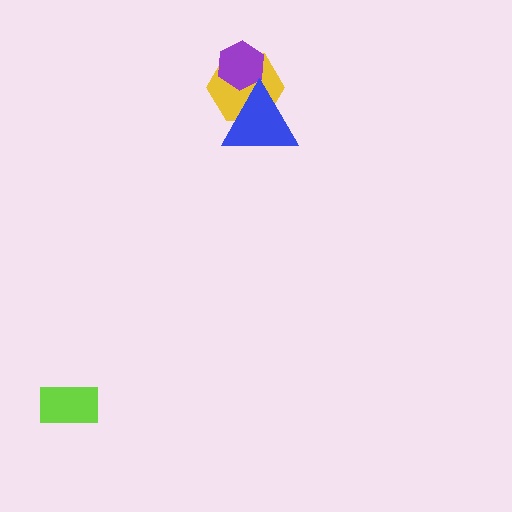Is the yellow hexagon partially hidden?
Yes, it is partially covered by another shape.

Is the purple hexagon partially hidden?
Yes, it is partially covered by another shape.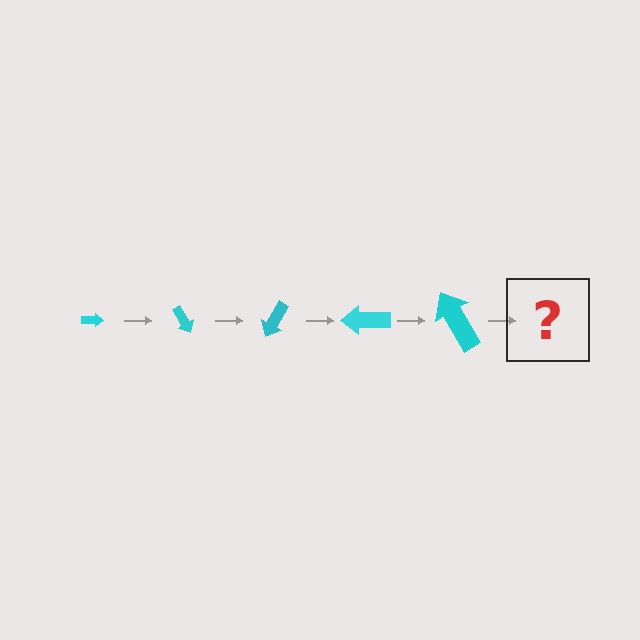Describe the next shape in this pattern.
It should be an arrow, larger than the previous one and rotated 300 degrees from the start.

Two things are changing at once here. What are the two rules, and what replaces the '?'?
The two rules are that the arrow grows larger each step and it rotates 60 degrees each step. The '?' should be an arrow, larger than the previous one and rotated 300 degrees from the start.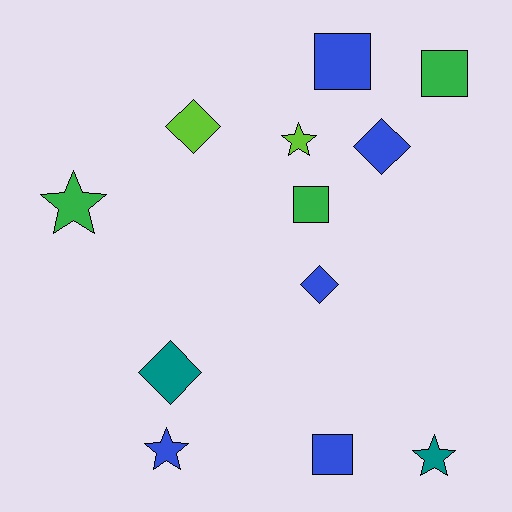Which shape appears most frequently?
Star, with 4 objects.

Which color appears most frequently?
Blue, with 5 objects.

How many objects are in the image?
There are 12 objects.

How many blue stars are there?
There is 1 blue star.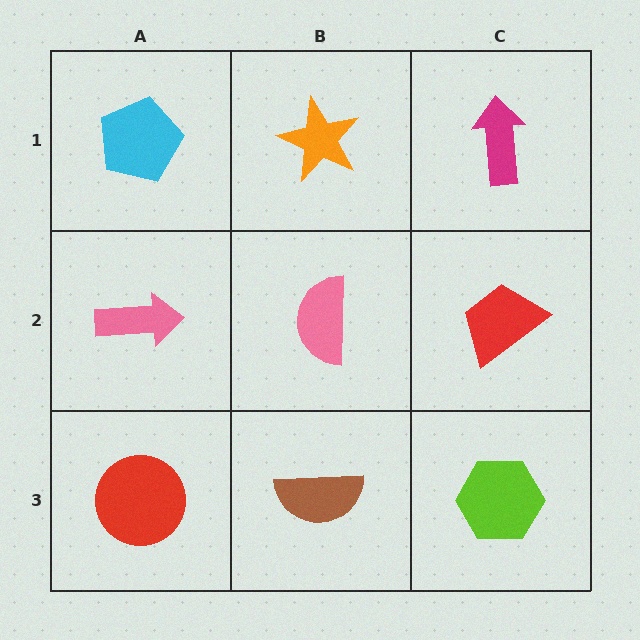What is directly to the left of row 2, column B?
A pink arrow.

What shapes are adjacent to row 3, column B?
A pink semicircle (row 2, column B), a red circle (row 3, column A), a lime hexagon (row 3, column C).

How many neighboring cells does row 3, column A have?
2.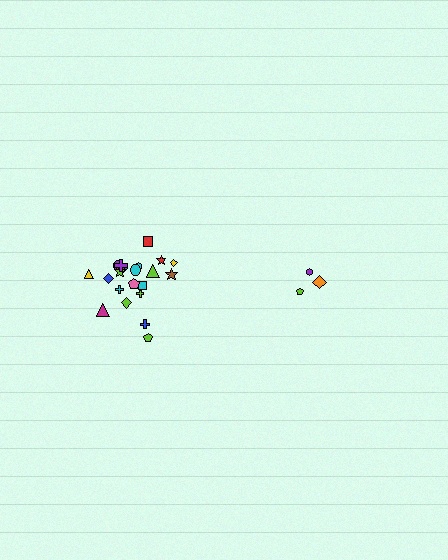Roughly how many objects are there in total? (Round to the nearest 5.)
Roughly 25 objects in total.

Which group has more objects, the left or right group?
The left group.